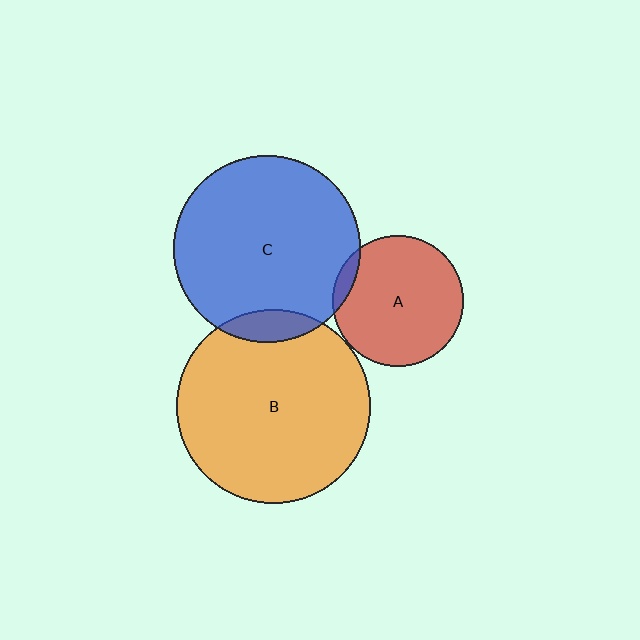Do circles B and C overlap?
Yes.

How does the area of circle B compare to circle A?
Approximately 2.2 times.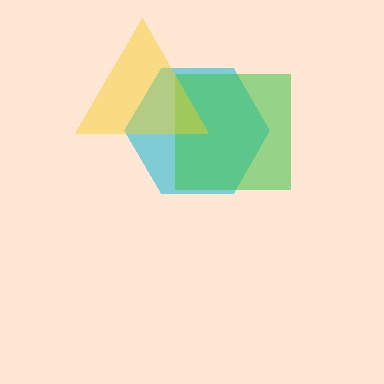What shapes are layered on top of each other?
The layered shapes are: a cyan hexagon, a green square, a yellow triangle.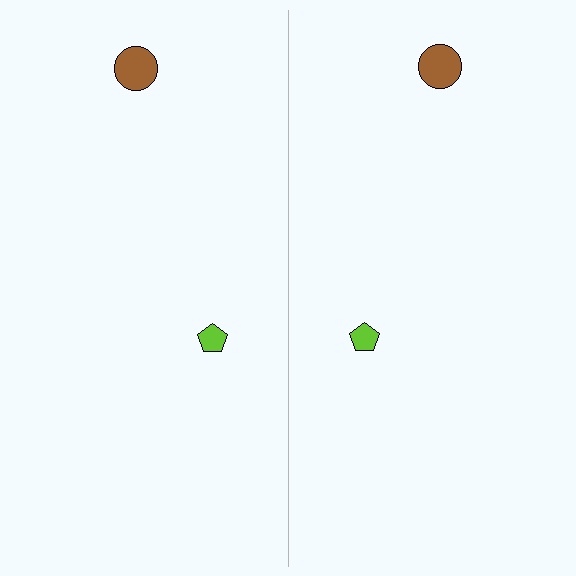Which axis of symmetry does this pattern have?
The pattern has a vertical axis of symmetry running through the center of the image.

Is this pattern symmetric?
Yes, this pattern has bilateral (reflection) symmetry.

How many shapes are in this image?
There are 4 shapes in this image.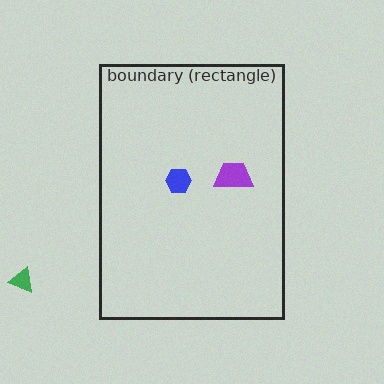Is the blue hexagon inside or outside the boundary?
Inside.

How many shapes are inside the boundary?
2 inside, 1 outside.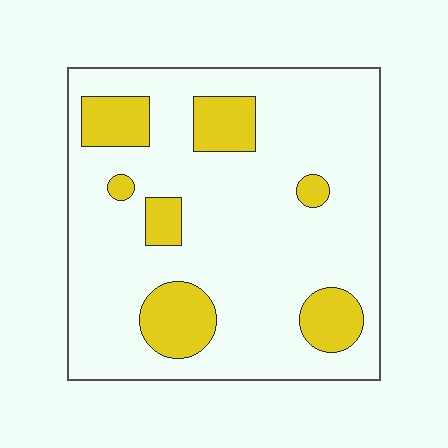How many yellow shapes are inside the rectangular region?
7.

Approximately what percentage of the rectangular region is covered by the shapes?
Approximately 20%.